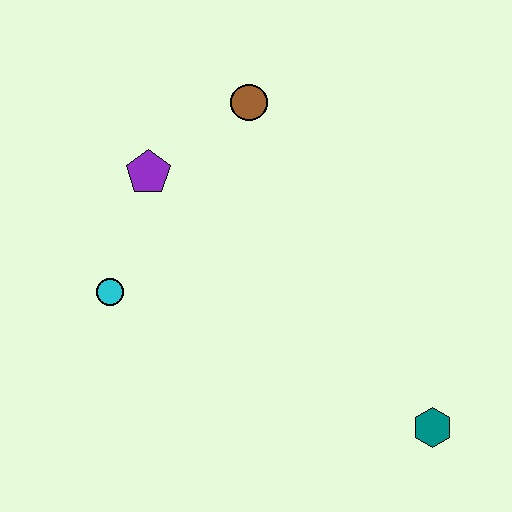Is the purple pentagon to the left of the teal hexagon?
Yes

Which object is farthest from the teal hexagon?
The purple pentagon is farthest from the teal hexagon.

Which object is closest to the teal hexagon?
The cyan circle is closest to the teal hexagon.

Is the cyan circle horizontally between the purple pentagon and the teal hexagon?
No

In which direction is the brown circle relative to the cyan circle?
The brown circle is above the cyan circle.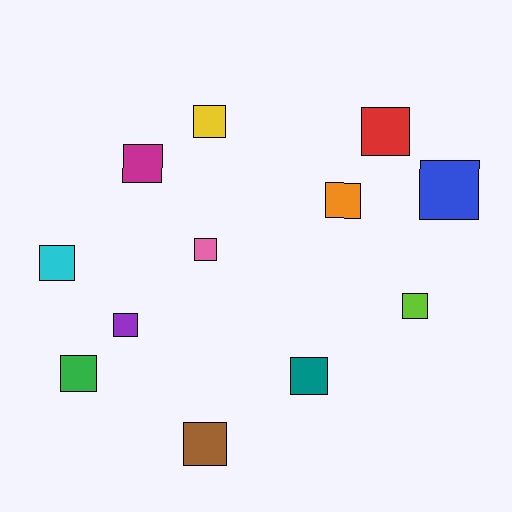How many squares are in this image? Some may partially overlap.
There are 12 squares.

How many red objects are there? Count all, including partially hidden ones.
There is 1 red object.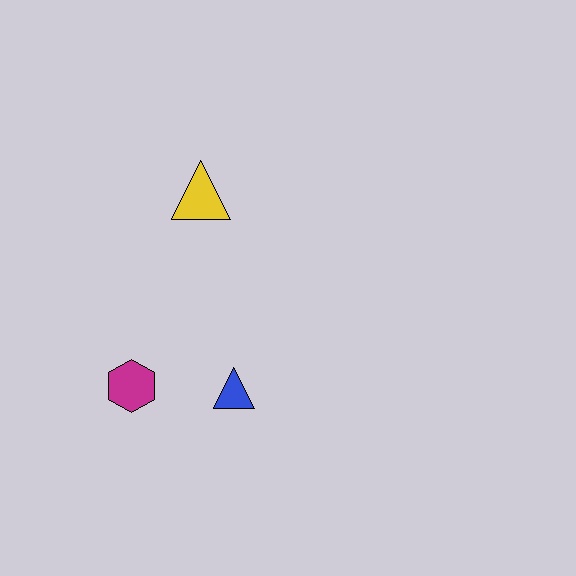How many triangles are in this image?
There are 2 triangles.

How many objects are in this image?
There are 3 objects.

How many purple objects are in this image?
There are no purple objects.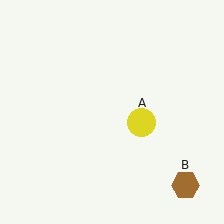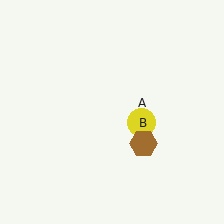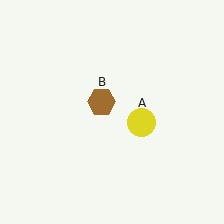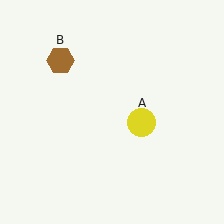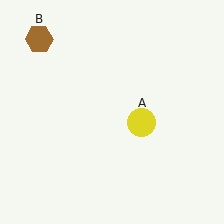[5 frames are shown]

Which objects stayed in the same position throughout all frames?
Yellow circle (object A) remained stationary.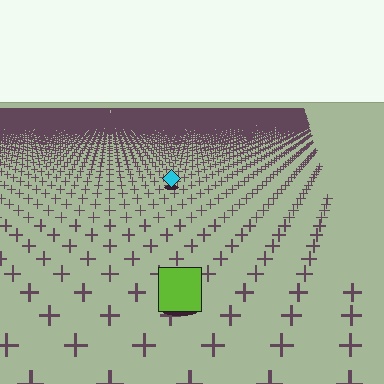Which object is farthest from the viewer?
The cyan diamond is farthest from the viewer. It appears smaller and the ground texture around it is denser.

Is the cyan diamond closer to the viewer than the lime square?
No. The lime square is closer — you can tell from the texture gradient: the ground texture is coarser near it.